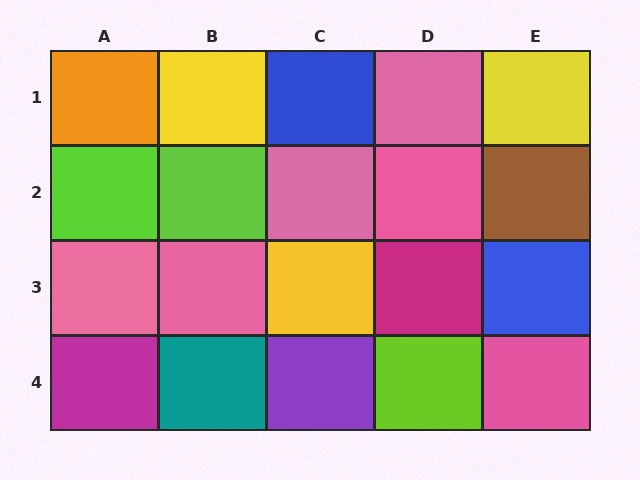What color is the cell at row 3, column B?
Pink.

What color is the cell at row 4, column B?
Teal.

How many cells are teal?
1 cell is teal.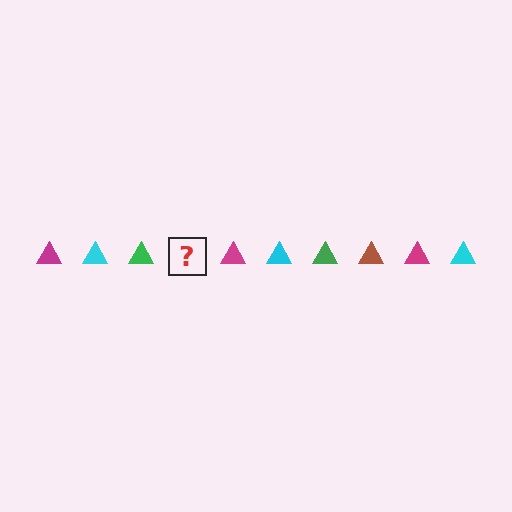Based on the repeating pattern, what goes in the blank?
The blank should be a brown triangle.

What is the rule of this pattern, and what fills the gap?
The rule is that the pattern cycles through magenta, cyan, green, brown triangles. The gap should be filled with a brown triangle.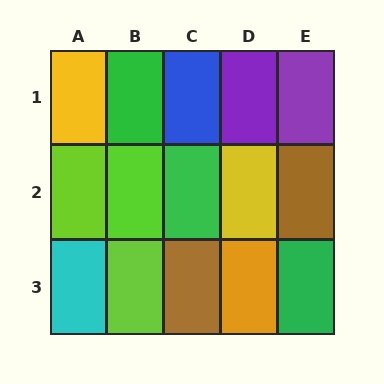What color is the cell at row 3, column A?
Cyan.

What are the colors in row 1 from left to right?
Yellow, green, blue, purple, purple.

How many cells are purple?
2 cells are purple.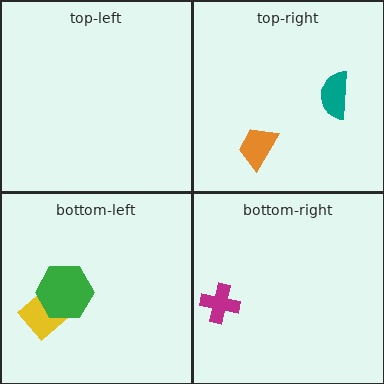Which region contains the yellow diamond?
The bottom-left region.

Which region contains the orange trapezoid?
The top-right region.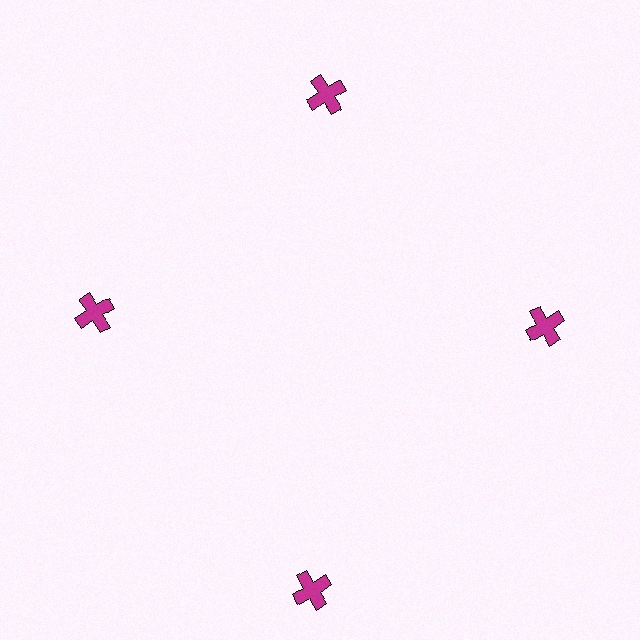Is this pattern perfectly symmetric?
No. The 4 magenta crosses are arranged in a ring, but one element near the 6 o'clock position is pushed outward from the center, breaking the 4-fold rotational symmetry.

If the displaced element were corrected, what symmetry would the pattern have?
It would have 4-fold rotational symmetry — the pattern would map onto itself every 90 degrees.